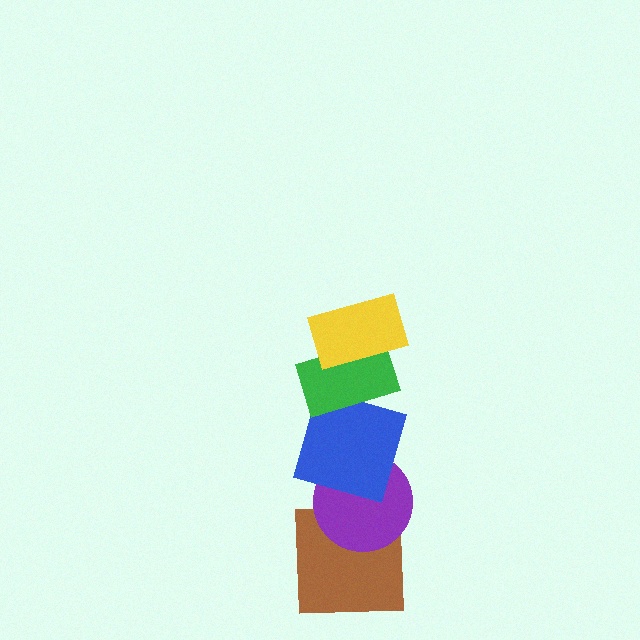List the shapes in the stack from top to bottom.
From top to bottom: the yellow rectangle, the green rectangle, the blue square, the purple circle, the brown square.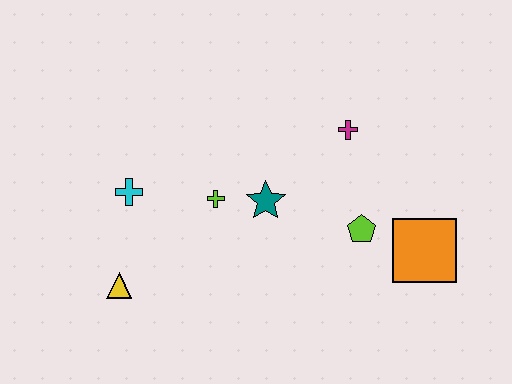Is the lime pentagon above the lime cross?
No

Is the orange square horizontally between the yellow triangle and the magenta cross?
No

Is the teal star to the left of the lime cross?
No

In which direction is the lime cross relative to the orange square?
The lime cross is to the left of the orange square.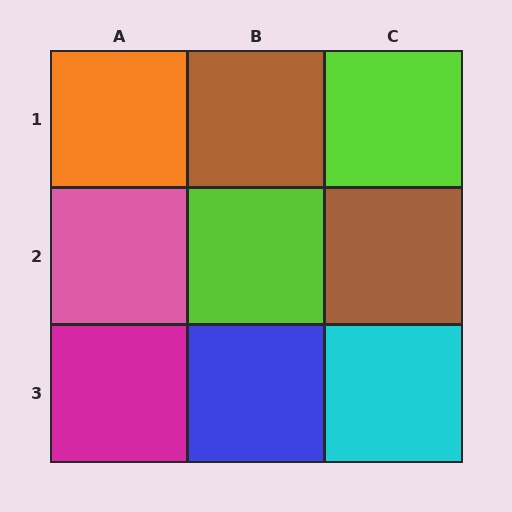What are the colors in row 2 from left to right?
Pink, lime, brown.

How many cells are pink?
1 cell is pink.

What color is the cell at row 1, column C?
Lime.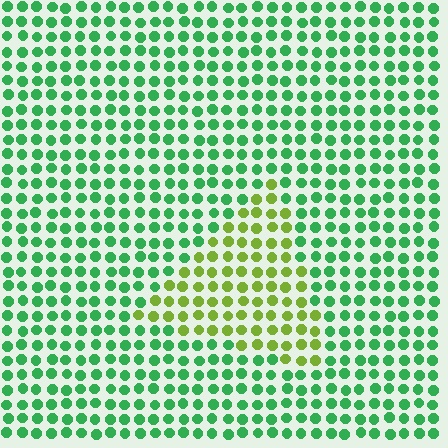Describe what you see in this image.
The image is filled with small green elements in a uniform arrangement. A triangle-shaped region is visible where the elements are tinted to a slightly different hue, forming a subtle color boundary.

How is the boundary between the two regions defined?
The boundary is defined purely by a slight shift in hue (about 50 degrees). Spacing, size, and orientation are identical on both sides.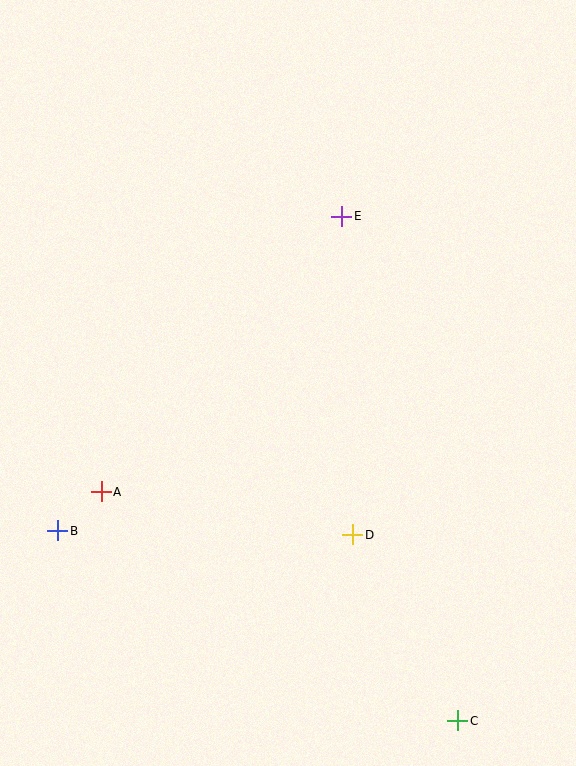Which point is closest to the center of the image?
Point D at (353, 535) is closest to the center.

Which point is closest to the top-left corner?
Point E is closest to the top-left corner.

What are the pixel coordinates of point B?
Point B is at (58, 531).